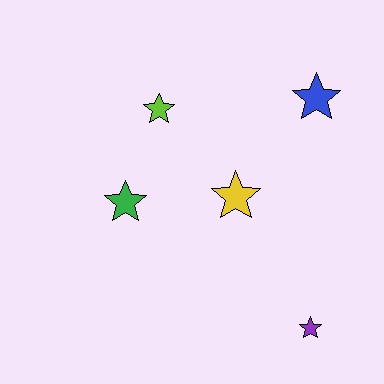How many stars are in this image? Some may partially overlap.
There are 5 stars.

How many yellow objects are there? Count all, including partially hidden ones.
There is 1 yellow object.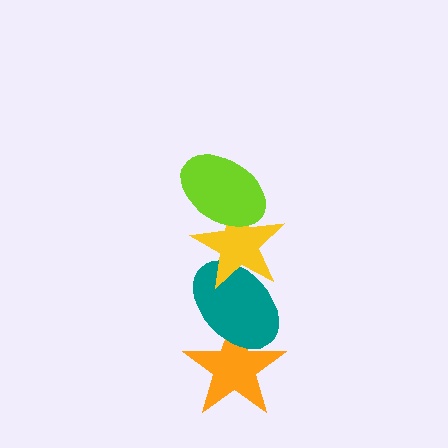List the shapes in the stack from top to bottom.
From top to bottom: the lime ellipse, the yellow star, the teal ellipse, the orange star.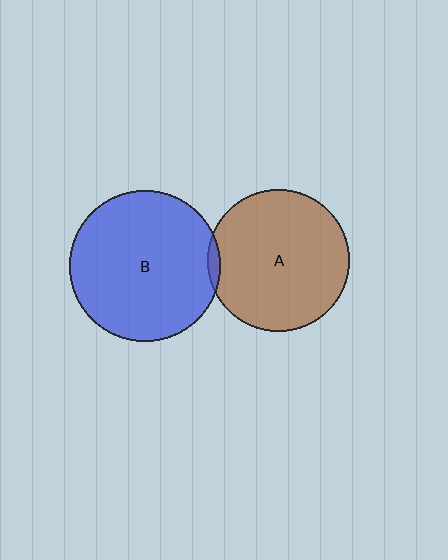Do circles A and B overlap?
Yes.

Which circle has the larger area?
Circle B (blue).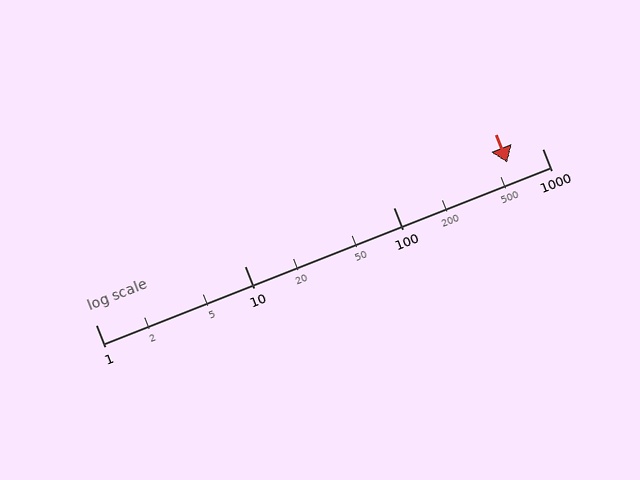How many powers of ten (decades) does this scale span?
The scale spans 3 decades, from 1 to 1000.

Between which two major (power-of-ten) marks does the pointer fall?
The pointer is between 100 and 1000.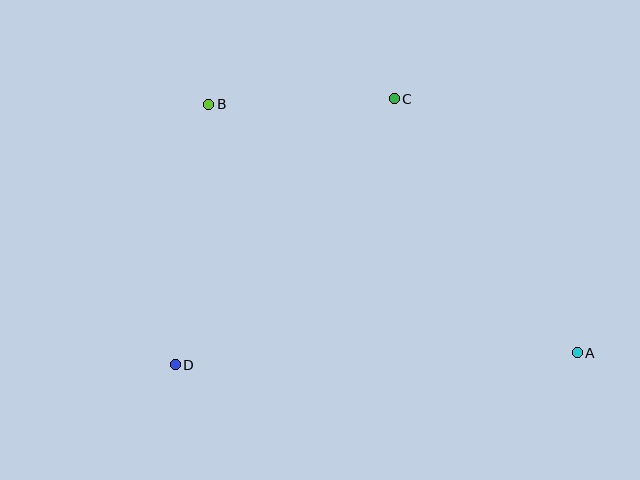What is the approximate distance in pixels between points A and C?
The distance between A and C is approximately 313 pixels.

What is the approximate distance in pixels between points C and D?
The distance between C and D is approximately 344 pixels.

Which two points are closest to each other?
Points B and C are closest to each other.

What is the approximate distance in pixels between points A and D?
The distance between A and D is approximately 402 pixels.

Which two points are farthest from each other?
Points A and B are farthest from each other.